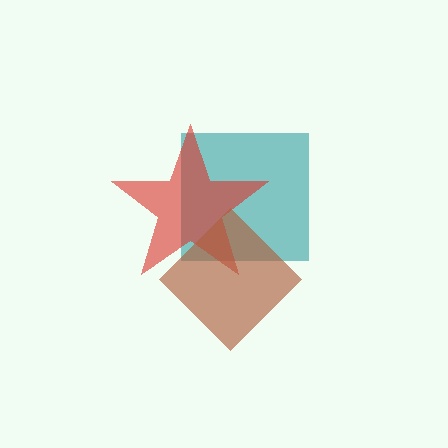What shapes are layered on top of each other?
The layered shapes are: a teal square, a red star, a brown diamond.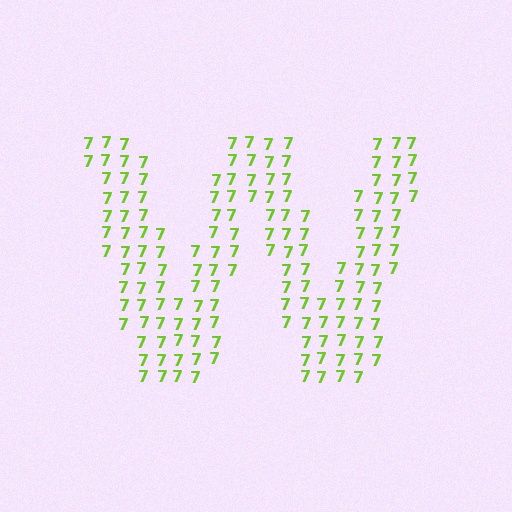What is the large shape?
The large shape is the letter W.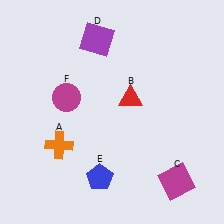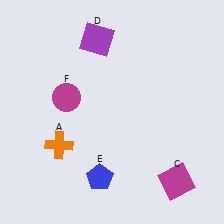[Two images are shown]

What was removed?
The red triangle (B) was removed in Image 2.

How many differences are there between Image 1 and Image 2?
There is 1 difference between the two images.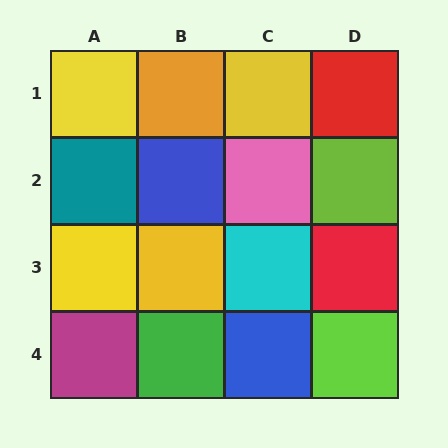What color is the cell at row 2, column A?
Teal.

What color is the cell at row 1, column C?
Yellow.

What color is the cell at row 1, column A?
Yellow.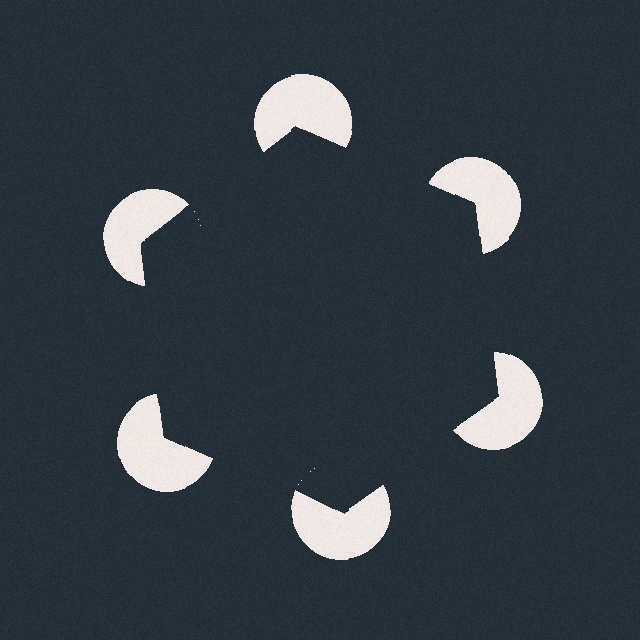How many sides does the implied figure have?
6 sides.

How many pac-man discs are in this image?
There are 6 — one at each vertex of the illusory hexagon.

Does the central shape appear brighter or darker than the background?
It typically appears slightly darker than the background, even though no actual brightness change is drawn.